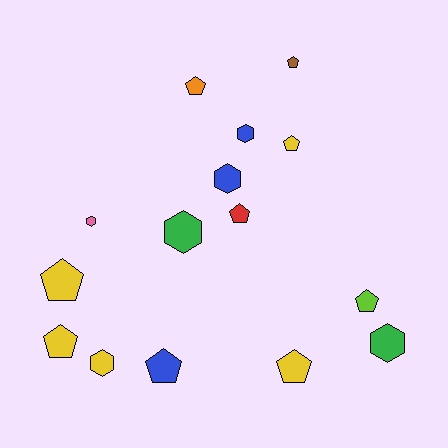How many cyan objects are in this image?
There are no cyan objects.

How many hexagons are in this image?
There are 6 hexagons.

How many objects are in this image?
There are 15 objects.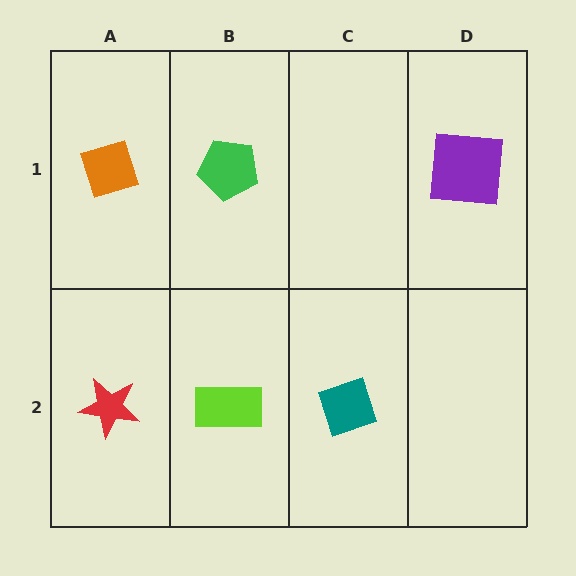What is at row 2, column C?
A teal diamond.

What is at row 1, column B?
A green pentagon.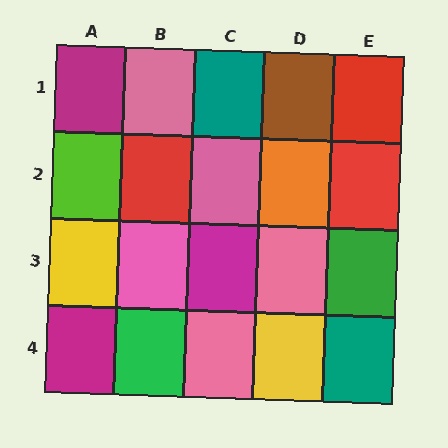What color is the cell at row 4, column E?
Teal.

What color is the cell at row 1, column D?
Brown.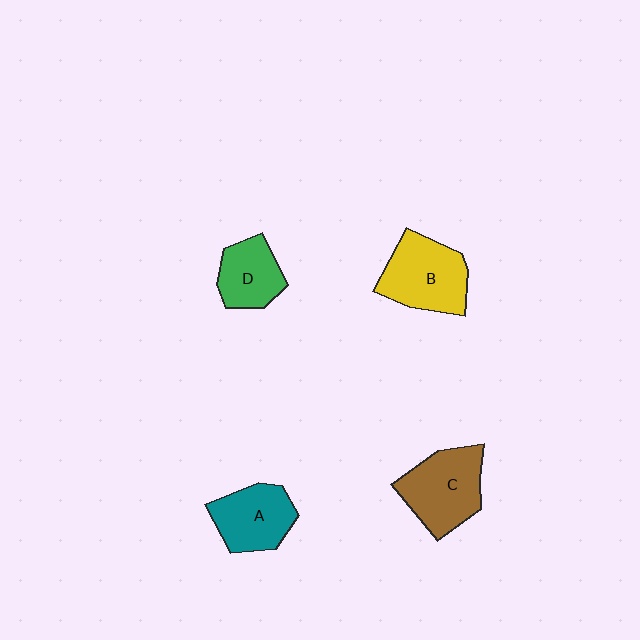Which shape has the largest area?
Shape C (brown).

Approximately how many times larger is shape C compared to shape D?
Approximately 1.5 times.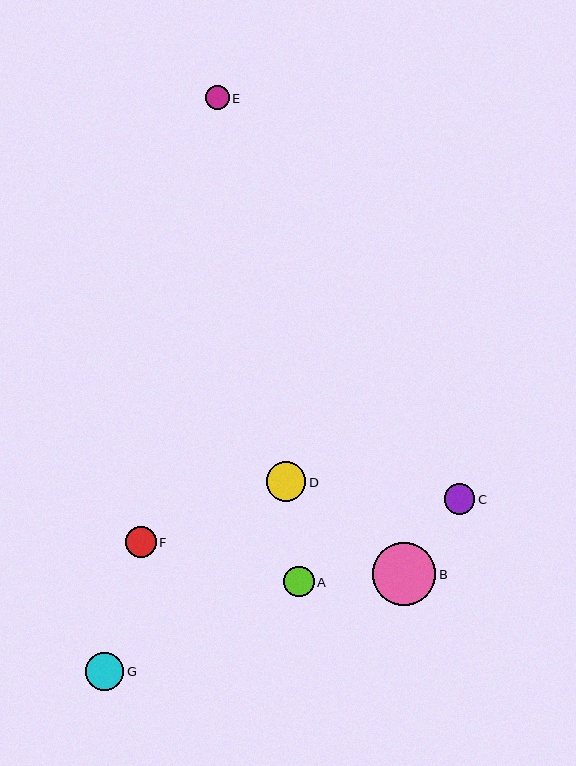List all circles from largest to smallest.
From largest to smallest: B, D, G, F, C, A, E.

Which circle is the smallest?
Circle E is the smallest with a size of approximately 24 pixels.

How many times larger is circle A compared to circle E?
Circle A is approximately 1.2 times the size of circle E.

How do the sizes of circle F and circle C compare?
Circle F and circle C are approximately the same size.